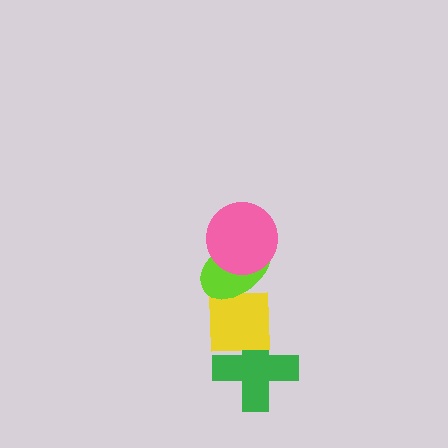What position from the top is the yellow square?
The yellow square is 3rd from the top.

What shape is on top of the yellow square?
The lime ellipse is on top of the yellow square.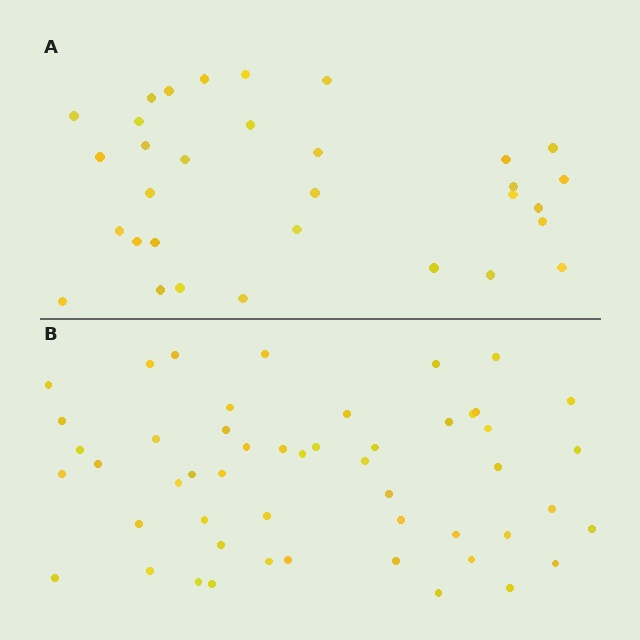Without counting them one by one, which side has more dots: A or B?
Region B (the bottom region) has more dots.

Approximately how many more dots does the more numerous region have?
Region B has approximately 20 more dots than region A.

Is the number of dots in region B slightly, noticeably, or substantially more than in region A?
Region B has substantially more. The ratio is roughly 1.6 to 1.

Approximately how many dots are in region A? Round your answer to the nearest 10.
About 30 dots. (The exact count is 32, which rounds to 30.)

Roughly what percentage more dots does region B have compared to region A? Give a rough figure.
About 60% more.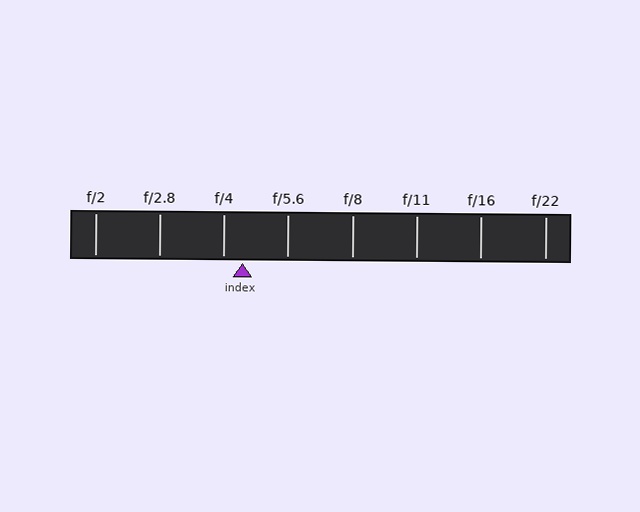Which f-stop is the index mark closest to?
The index mark is closest to f/4.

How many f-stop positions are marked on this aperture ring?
There are 8 f-stop positions marked.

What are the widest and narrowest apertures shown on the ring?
The widest aperture shown is f/2 and the narrowest is f/22.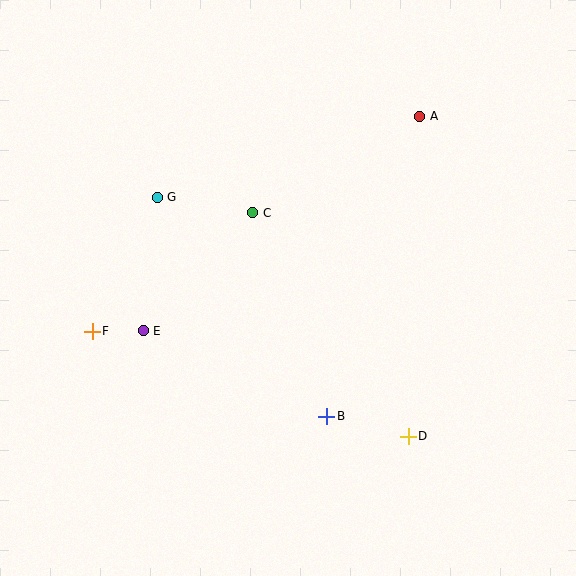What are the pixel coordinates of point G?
Point G is at (157, 197).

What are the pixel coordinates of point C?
Point C is at (253, 213).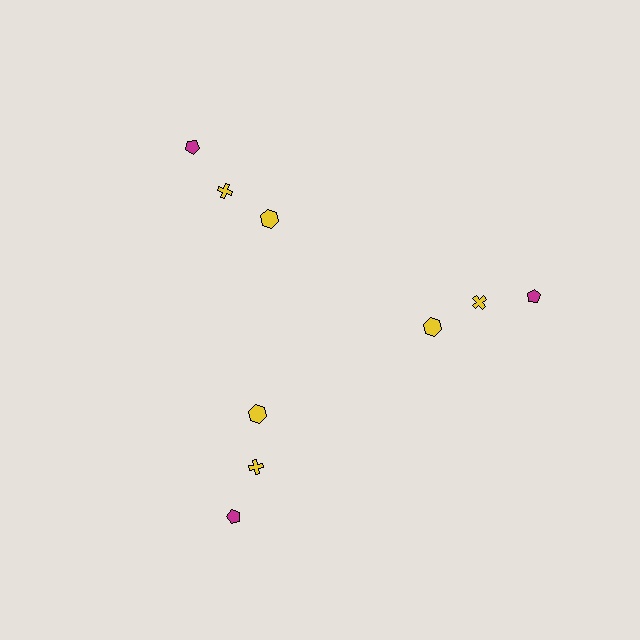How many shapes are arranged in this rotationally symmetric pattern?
There are 9 shapes, arranged in 3 groups of 3.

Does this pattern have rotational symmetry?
Yes, this pattern has 3-fold rotational symmetry. It looks the same after rotating 120 degrees around the center.